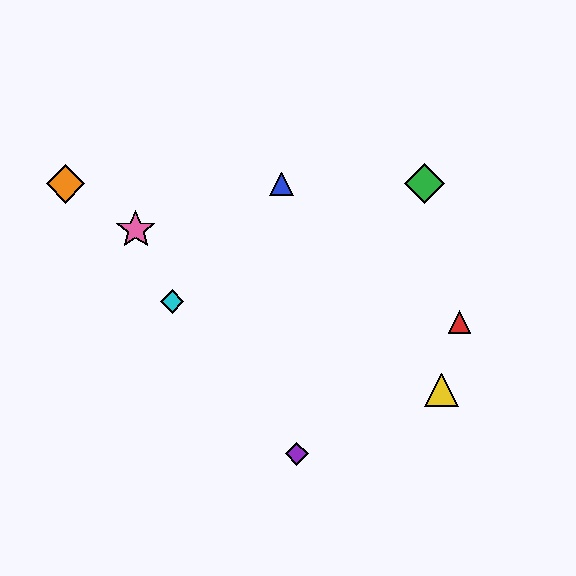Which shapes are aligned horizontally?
The blue triangle, the green diamond, the orange diamond are aligned horizontally.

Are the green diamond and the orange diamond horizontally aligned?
Yes, both are at y≈184.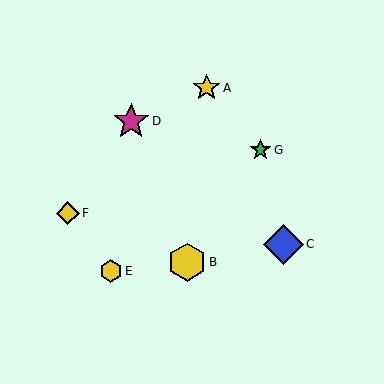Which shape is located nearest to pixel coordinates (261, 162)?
The green star (labeled G) at (261, 150) is nearest to that location.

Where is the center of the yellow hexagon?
The center of the yellow hexagon is at (187, 262).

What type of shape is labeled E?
Shape E is a yellow hexagon.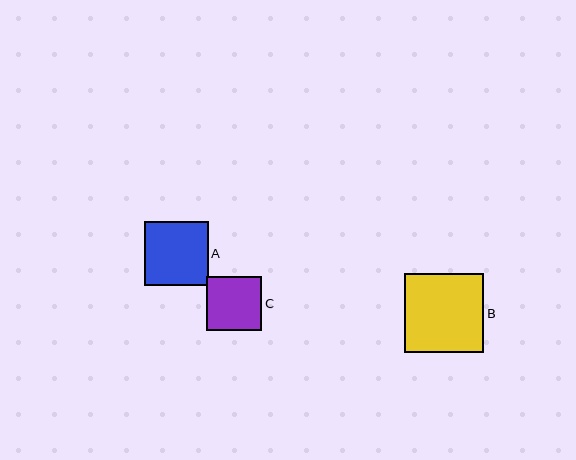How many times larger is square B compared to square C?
Square B is approximately 1.4 times the size of square C.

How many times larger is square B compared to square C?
Square B is approximately 1.4 times the size of square C.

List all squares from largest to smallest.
From largest to smallest: B, A, C.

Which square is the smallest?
Square C is the smallest with a size of approximately 55 pixels.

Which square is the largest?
Square B is the largest with a size of approximately 79 pixels.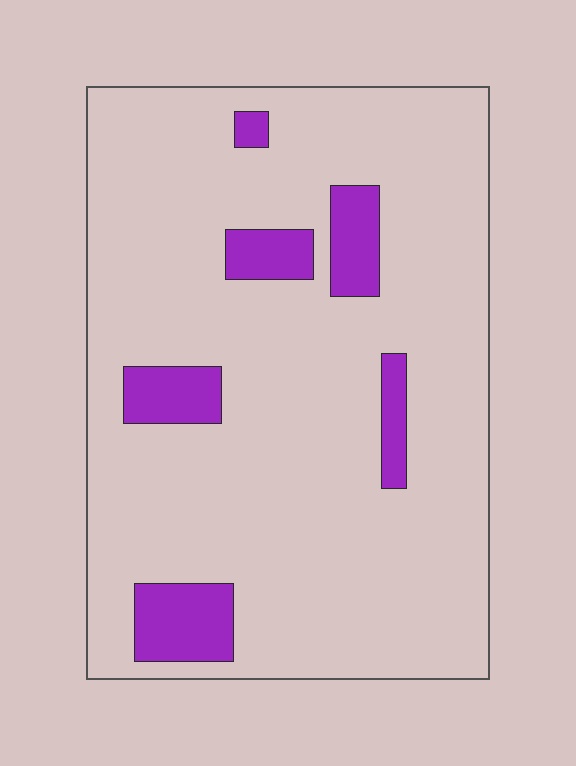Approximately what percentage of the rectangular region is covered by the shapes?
Approximately 10%.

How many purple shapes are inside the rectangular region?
6.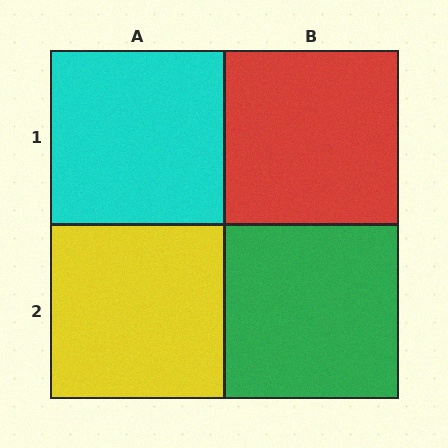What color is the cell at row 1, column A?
Cyan.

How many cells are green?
1 cell is green.